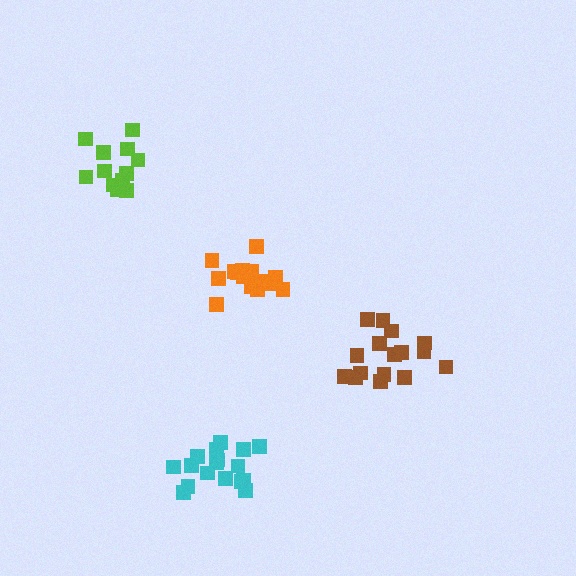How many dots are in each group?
Group 1: 16 dots, Group 2: 12 dots, Group 3: 16 dots, Group 4: 17 dots (61 total).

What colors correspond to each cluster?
The clusters are colored: brown, lime, orange, cyan.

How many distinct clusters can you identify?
There are 4 distinct clusters.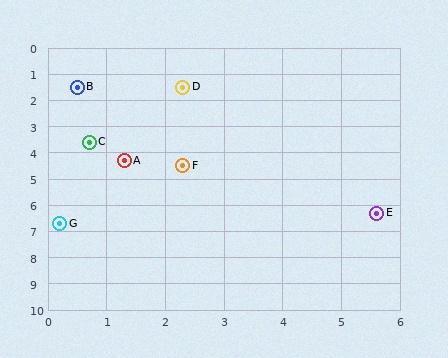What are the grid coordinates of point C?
Point C is at approximately (0.7, 3.6).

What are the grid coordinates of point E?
Point E is at approximately (5.6, 6.3).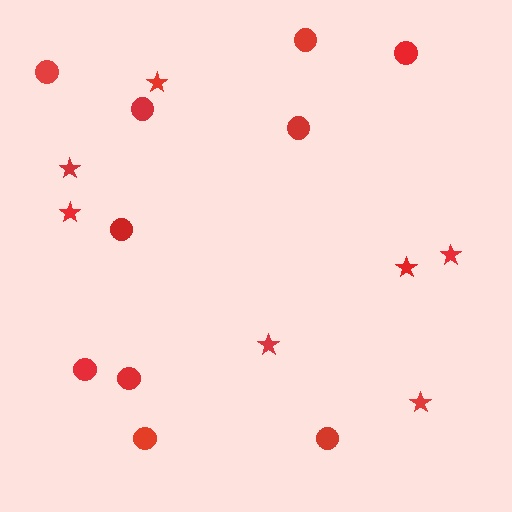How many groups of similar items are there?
There are 2 groups: one group of circles (10) and one group of stars (7).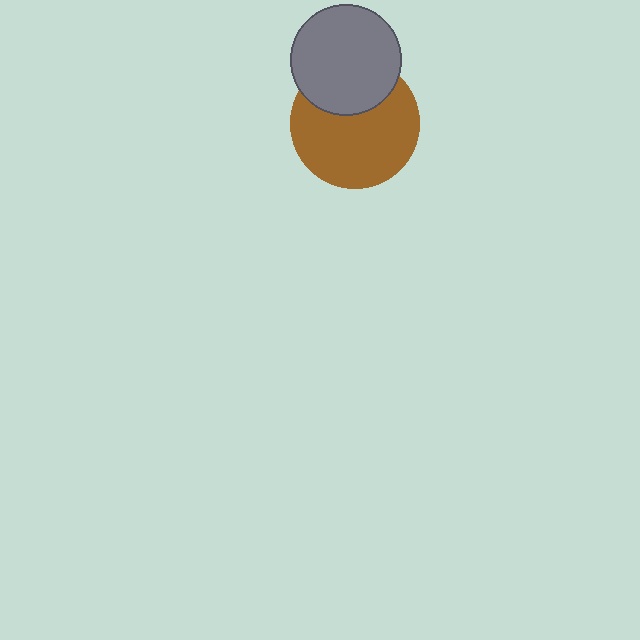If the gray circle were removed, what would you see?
You would see the complete brown circle.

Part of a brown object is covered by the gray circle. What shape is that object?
It is a circle.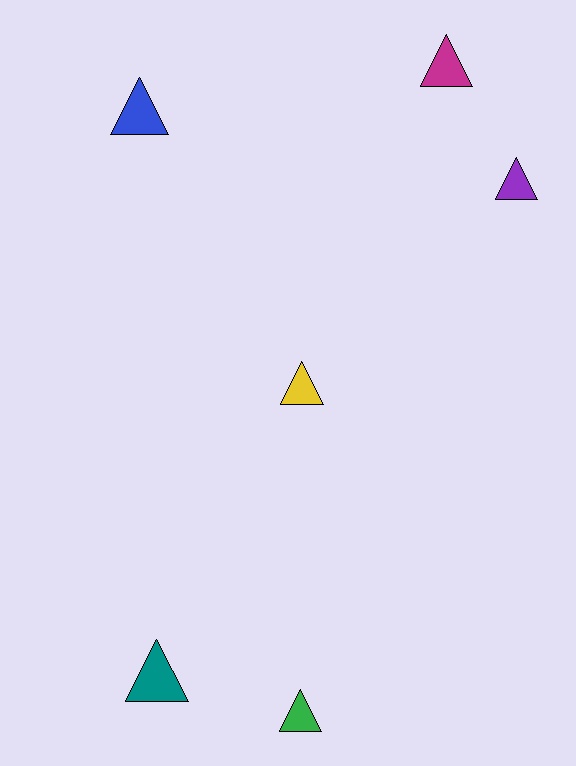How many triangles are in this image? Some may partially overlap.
There are 6 triangles.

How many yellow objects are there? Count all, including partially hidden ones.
There is 1 yellow object.